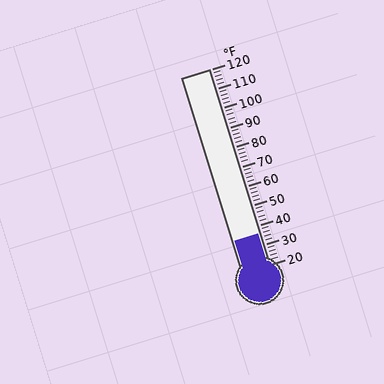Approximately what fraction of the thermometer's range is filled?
The thermometer is filled to approximately 15% of its range.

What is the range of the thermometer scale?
The thermometer scale ranges from 20°F to 120°F.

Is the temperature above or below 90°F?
The temperature is below 90°F.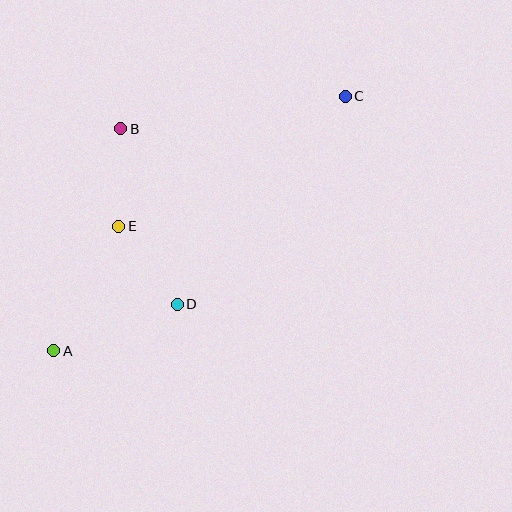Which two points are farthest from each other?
Points A and C are farthest from each other.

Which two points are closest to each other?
Points B and E are closest to each other.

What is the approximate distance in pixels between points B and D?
The distance between B and D is approximately 184 pixels.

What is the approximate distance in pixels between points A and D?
The distance between A and D is approximately 132 pixels.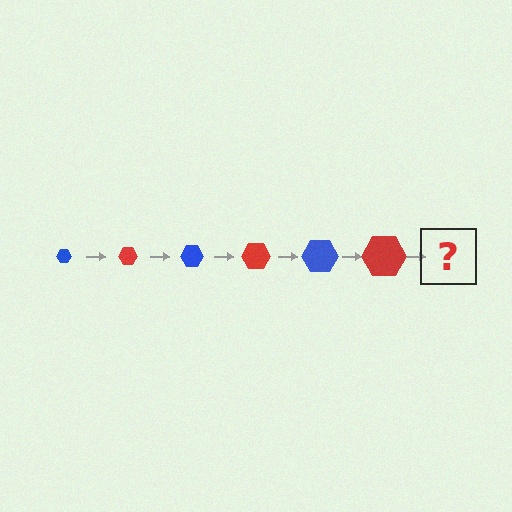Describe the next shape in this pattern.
It should be a blue hexagon, larger than the previous one.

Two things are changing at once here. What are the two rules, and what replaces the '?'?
The two rules are that the hexagon grows larger each step and the color cycles through blue and red. The '?' should be a blue hexagon, larger than the previous one.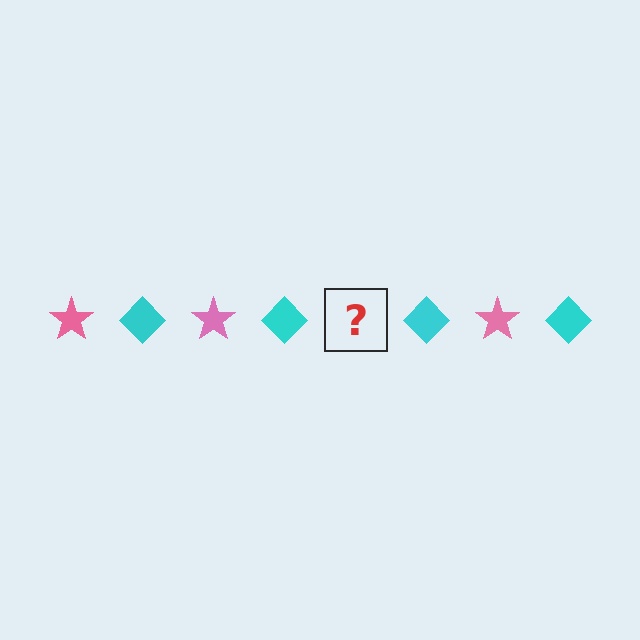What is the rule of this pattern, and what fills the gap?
The rule is that the pattern alternates between pink star and cyan diamond. The gap should be filled with a pink star.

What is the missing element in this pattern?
The missing element is a pink star.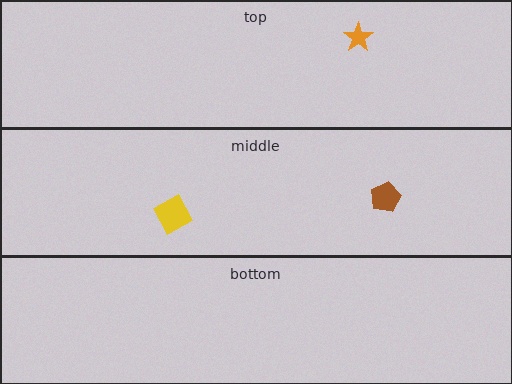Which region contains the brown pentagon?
The middle region.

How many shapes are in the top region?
1.